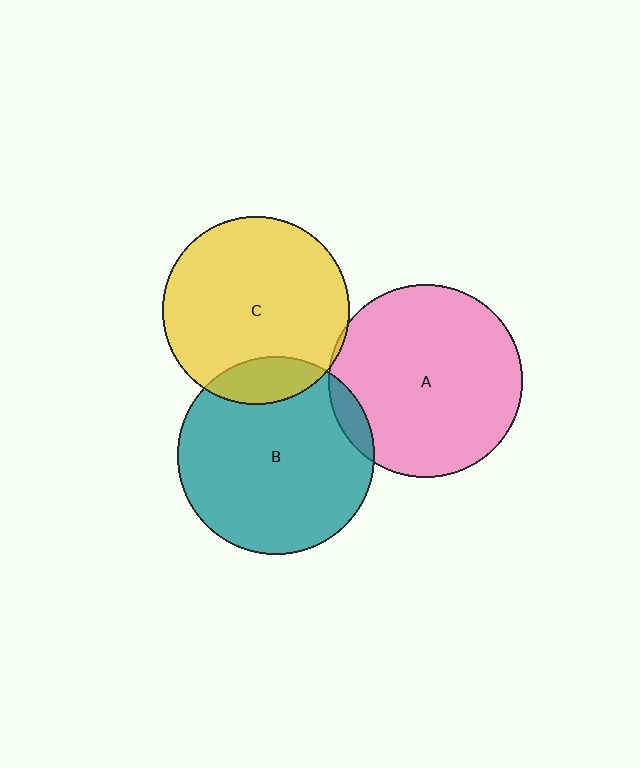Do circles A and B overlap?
Yes.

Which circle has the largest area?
Circle B (teal).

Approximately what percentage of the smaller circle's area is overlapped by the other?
Approximately 5%.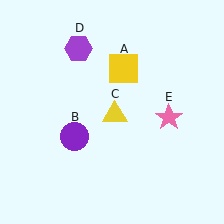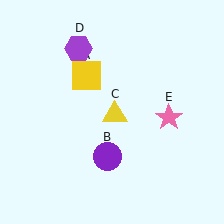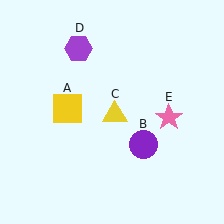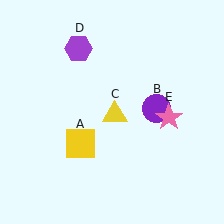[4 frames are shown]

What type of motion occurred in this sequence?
The yellow square (object A), purple circle (object B) rotated counterclockwise around the center of the scene.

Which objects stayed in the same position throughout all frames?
Yellow triangle (object C) and purple hexagon (object D) and pink star (object E) remained stationary.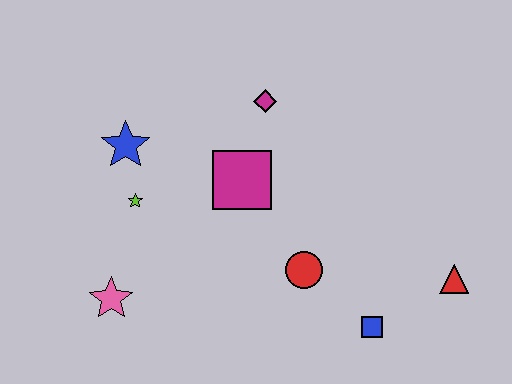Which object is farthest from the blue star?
The red triangle is farthest from the blue star.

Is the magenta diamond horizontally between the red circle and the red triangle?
No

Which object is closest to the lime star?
The blue star is closest to the lime star.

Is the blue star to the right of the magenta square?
No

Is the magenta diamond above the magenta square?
Yes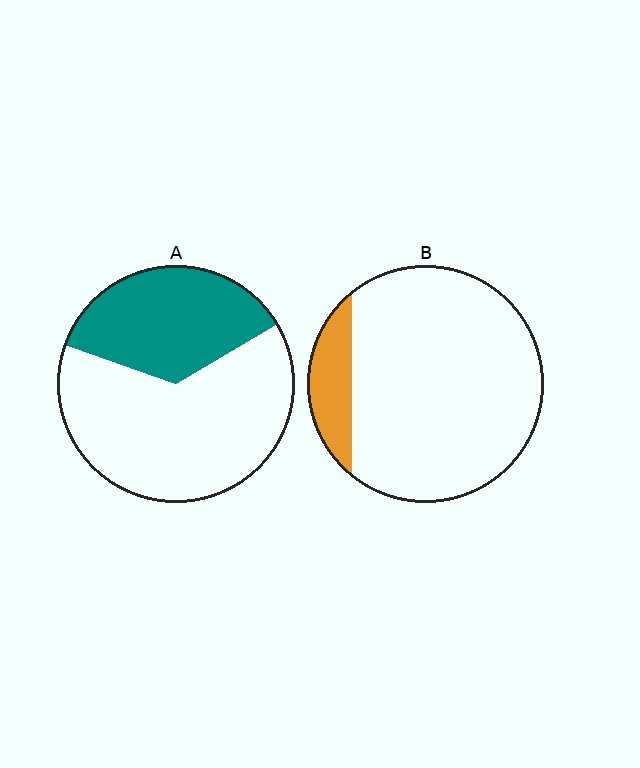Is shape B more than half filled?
No.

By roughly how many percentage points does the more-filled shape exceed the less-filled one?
By roughly 25 percentage points (A over B).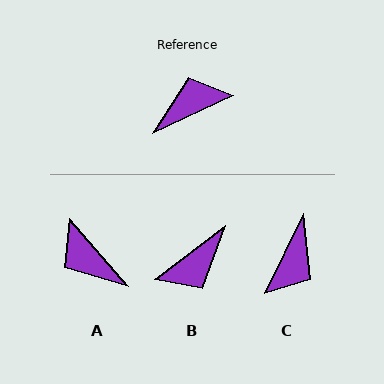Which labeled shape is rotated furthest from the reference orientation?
B, about 168 degrees away.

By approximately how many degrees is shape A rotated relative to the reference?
Approximately 106 degrees counter-clockwise.